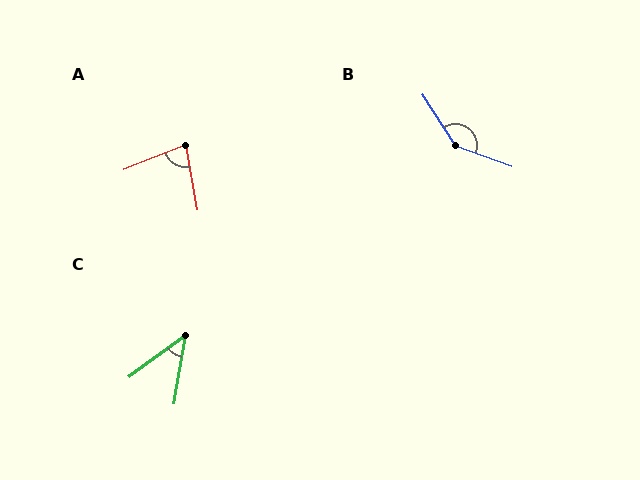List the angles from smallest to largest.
C (44°), A (79°), B (143°).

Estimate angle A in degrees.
Approximately 79 degrees.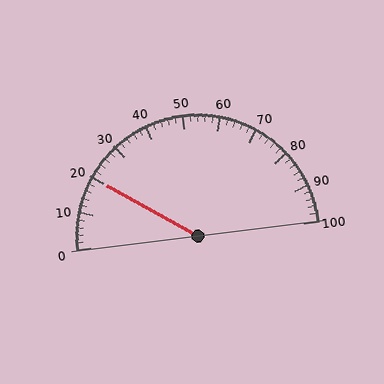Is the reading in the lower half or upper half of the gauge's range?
The reading is in the lower half of the range (0 to 100).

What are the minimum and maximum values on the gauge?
The gauge ranges from 0 to 100.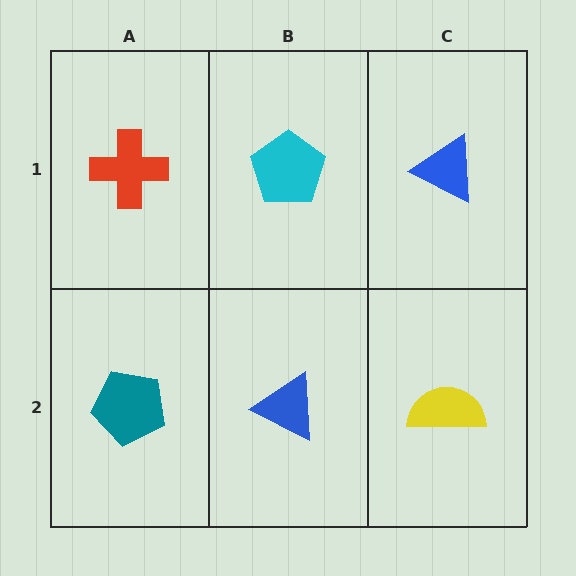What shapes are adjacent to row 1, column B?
A blue triangle (row 2, column B), a red cross (row 1, column A), a blue triangle (row 1, column C).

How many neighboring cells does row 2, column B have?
3.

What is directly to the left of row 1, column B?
A red cross.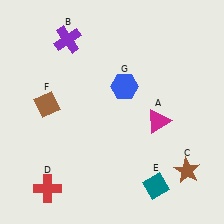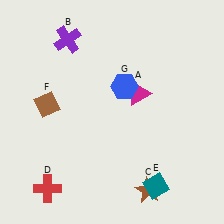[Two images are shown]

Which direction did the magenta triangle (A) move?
The magenta triangle (A) moved up.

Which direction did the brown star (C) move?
The brown star (C) moved left.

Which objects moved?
The objects that moved are: the magenta triangle (A), the brown star (C).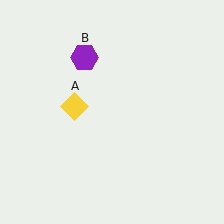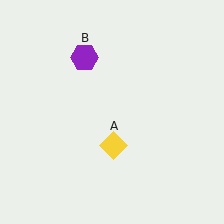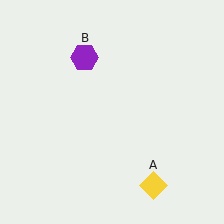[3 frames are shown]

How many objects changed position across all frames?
1 object changed position: yellow diamond (object A).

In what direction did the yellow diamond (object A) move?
The yellow diamond (object A) moved down and to the right.